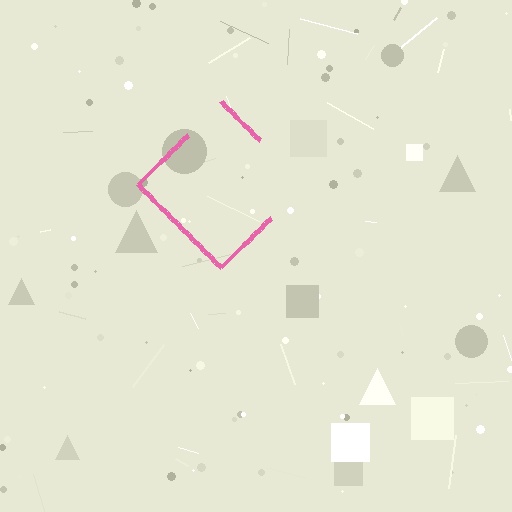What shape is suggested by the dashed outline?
The dashed outline suggests a diamond.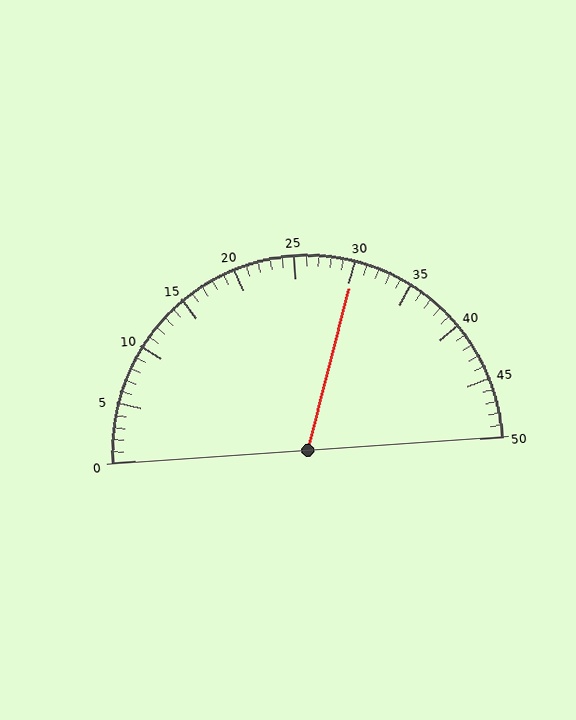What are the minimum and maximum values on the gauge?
The gauge ranges from 0 to 50.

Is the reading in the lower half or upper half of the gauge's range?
The reading is in the upper half of the range (0 to 50).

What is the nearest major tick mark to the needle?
The nearest major tick mark is 30.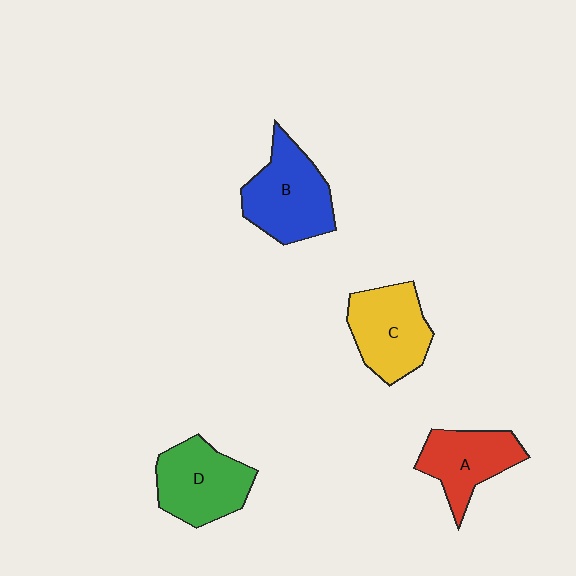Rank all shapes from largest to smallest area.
From largest to smallest: B (blue), D (green), C (yellow), A (red).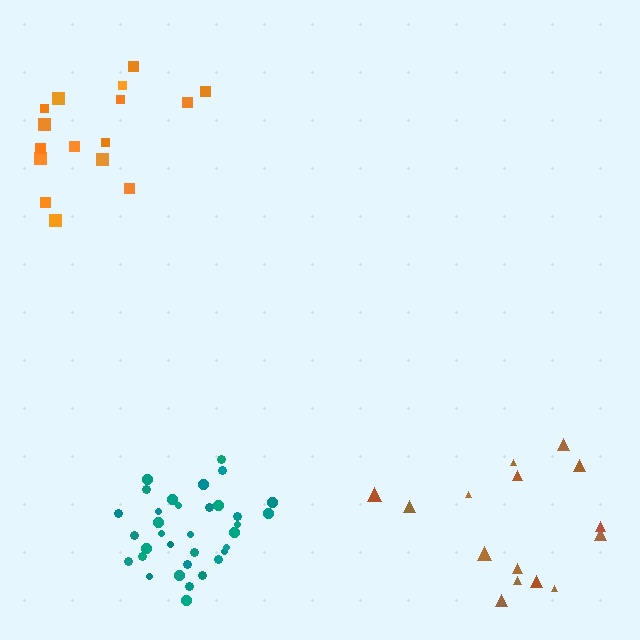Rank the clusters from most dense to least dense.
teal, orange, brown.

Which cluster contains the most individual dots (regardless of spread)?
Teal (34).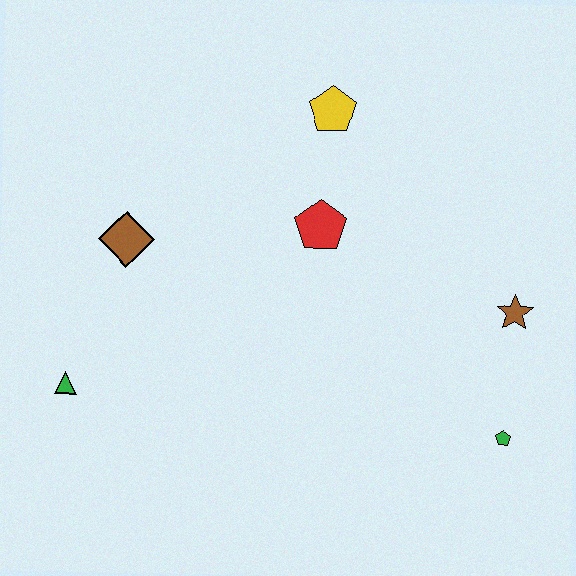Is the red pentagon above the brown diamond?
Yes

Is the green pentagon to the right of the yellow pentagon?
Yes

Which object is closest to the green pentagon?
The brown star is closest to the green pentagon.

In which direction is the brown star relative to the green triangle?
The brown star is to the right of the green triangle.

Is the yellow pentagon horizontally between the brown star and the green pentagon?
No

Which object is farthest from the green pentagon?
The green triangle is farthest from the green pentagon.